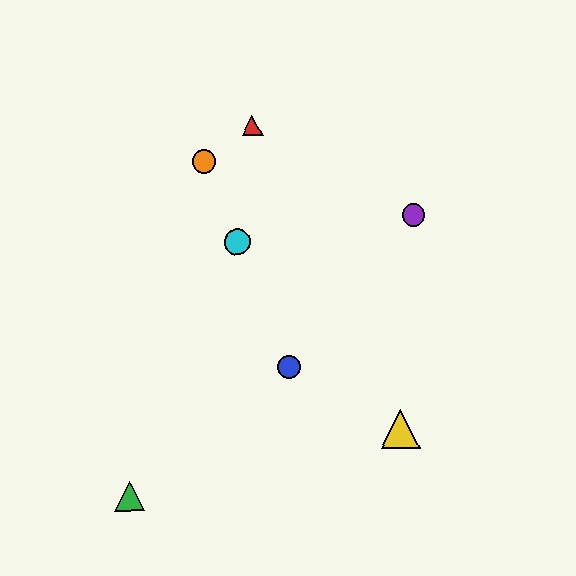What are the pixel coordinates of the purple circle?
The purple circle is at (414, 215).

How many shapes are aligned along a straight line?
3 shapes (the blue circle, the orange circle, the cyan circle) are aligned along a straight line.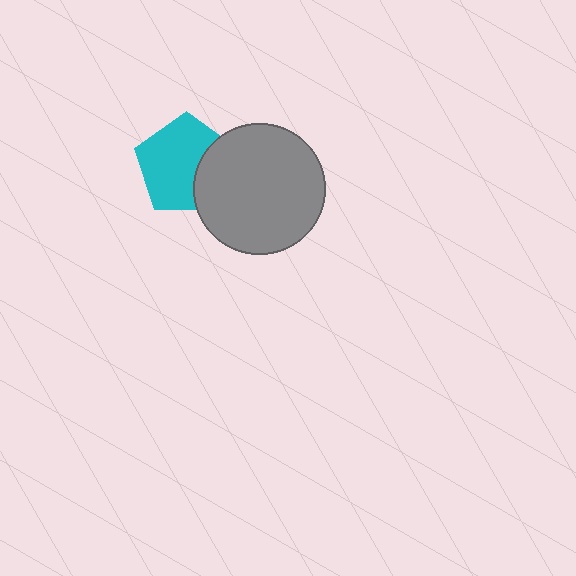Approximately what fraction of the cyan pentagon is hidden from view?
Roughly 30% of the cyan pentagon is hidden behind the gray circle.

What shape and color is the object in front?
The object in front is a gray circle.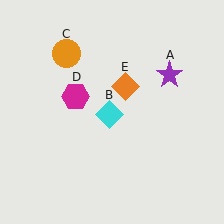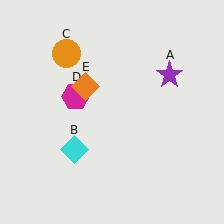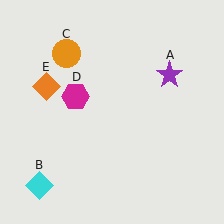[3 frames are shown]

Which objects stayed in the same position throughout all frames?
Purple star (object A) and orange circle (object C) and magenta hexagon (object D) remained stationary.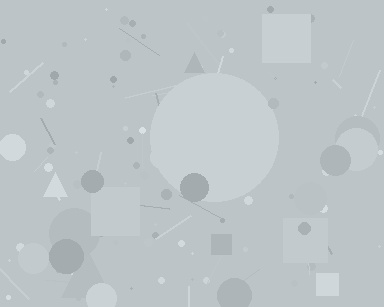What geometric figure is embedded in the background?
A circle is embedded in the background.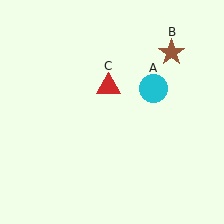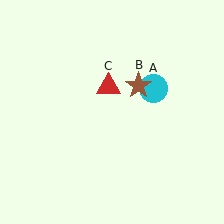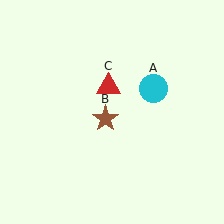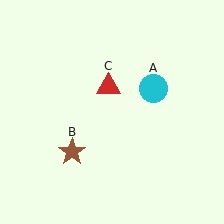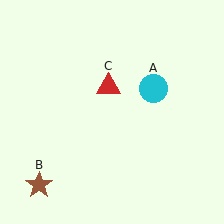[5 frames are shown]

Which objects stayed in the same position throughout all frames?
Cyan circle (object A) and red triangle (object C) remained stationary.